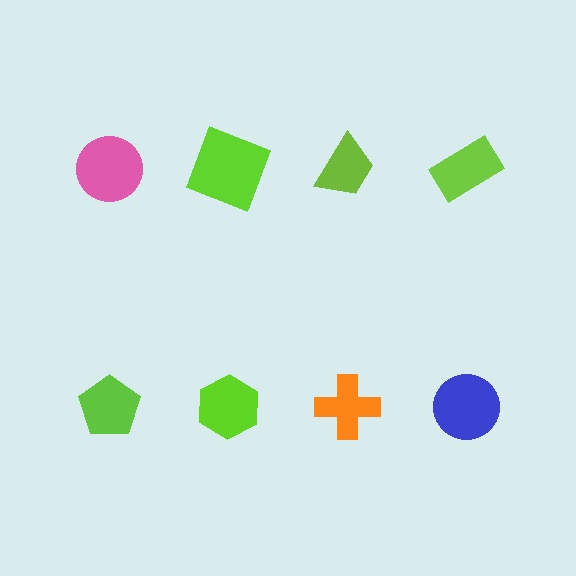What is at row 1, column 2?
A lime square.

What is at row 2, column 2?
A lime hexagon.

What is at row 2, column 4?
A blue circle.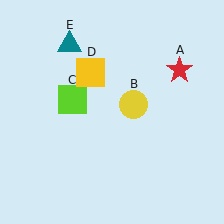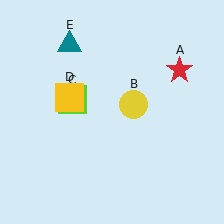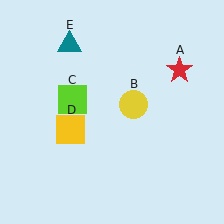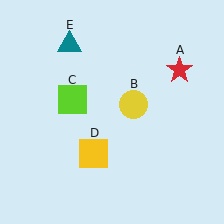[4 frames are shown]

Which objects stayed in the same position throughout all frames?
Red star (object A) and yellow circle (object B) and lime square (object C) and teal triangle (object E) remained stationary.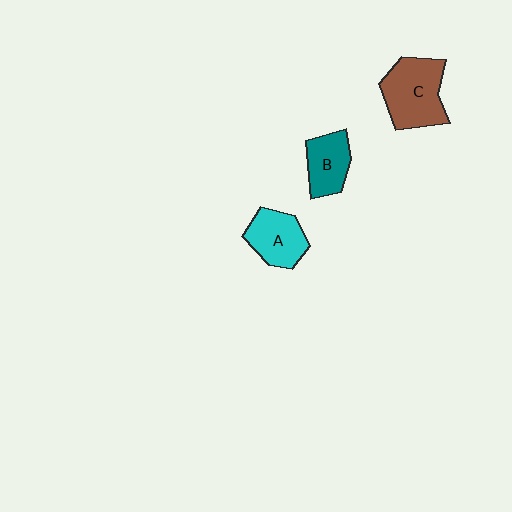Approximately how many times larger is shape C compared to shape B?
Approximately 1.6 times.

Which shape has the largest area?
Shape C (brown).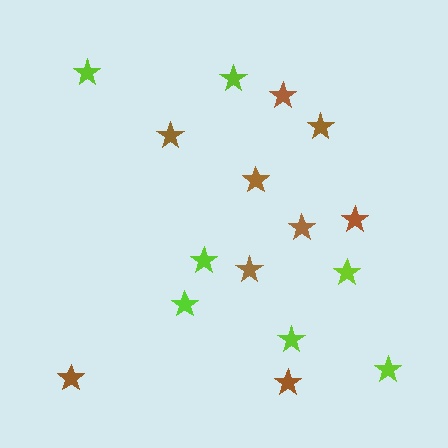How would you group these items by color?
There are 2 groups: one group of brown stars (9) and one group of lime stars (7).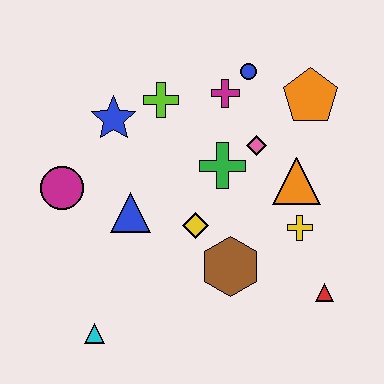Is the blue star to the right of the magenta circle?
Yes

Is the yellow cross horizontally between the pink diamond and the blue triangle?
No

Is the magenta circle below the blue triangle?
No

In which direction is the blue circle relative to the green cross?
The blue circle is above the green cross.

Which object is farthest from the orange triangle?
The cyan triangle is farthest from the orange triangle.